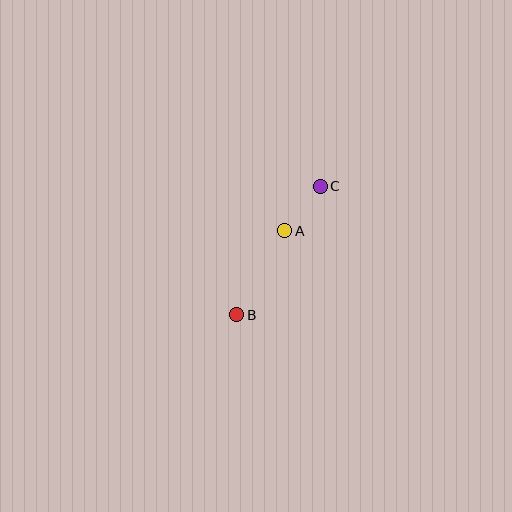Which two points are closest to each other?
Points A and C are closest to each other.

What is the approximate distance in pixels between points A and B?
The distance between A and B is approximately 96 pixels.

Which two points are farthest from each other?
Points B and C are farthest from each other.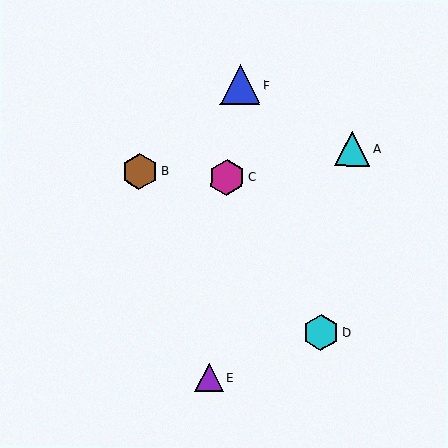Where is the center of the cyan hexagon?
The center of the cyan hexagon is at (321, 332).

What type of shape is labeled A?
Shape A is a cyan triangle.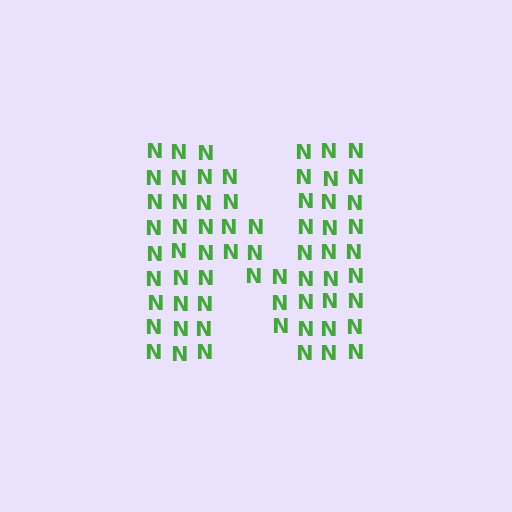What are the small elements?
The small elements are letter N's.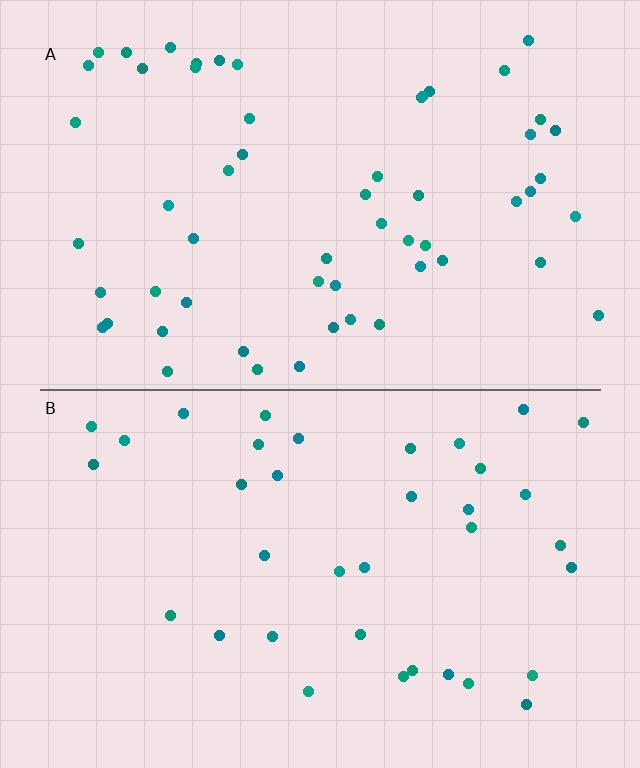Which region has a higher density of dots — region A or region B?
A (the top).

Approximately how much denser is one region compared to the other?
Approximately 1.5× — region A over region B.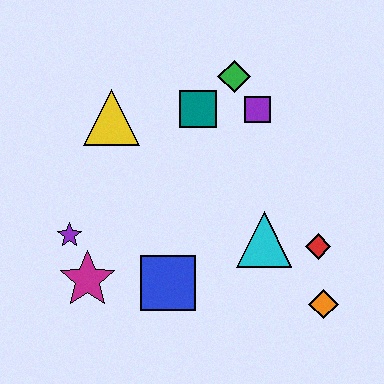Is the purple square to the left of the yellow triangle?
No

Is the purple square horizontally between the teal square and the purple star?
No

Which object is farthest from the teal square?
The orange diamond is farthest from the teal square.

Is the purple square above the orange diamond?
Yes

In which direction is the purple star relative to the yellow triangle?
The purple star is below the yellow triangle.